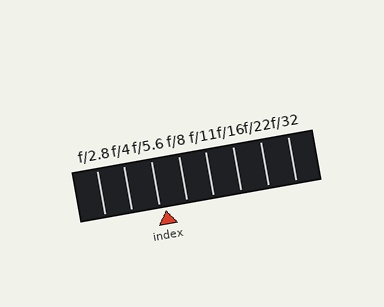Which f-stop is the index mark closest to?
The index mark is closest to f/5.6.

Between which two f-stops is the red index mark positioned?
The index mark is between f/5.6 and f/8.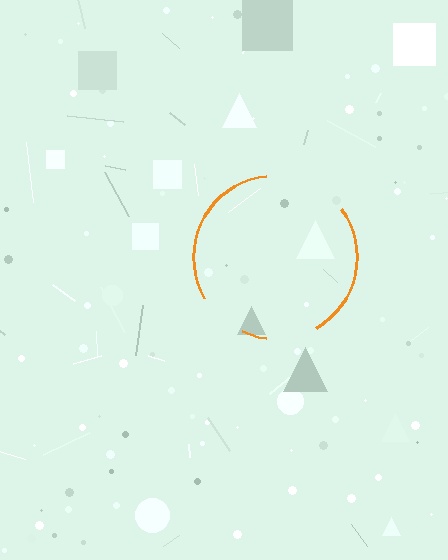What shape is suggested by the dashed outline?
The dashed outline suggests a circle.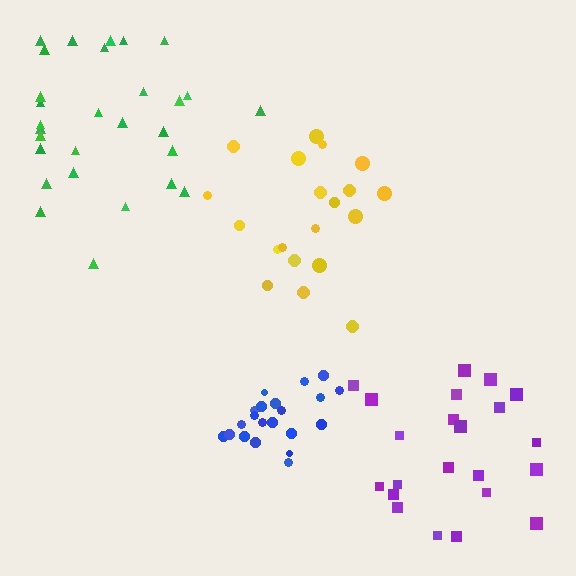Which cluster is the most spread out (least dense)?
Yellow.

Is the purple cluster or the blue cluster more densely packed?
Blue.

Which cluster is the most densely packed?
Blue.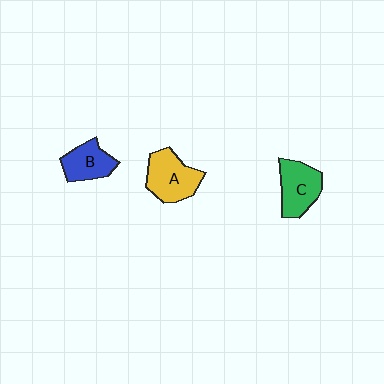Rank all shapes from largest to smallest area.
From largest to smallest: A (yellow), C (green), B (blue).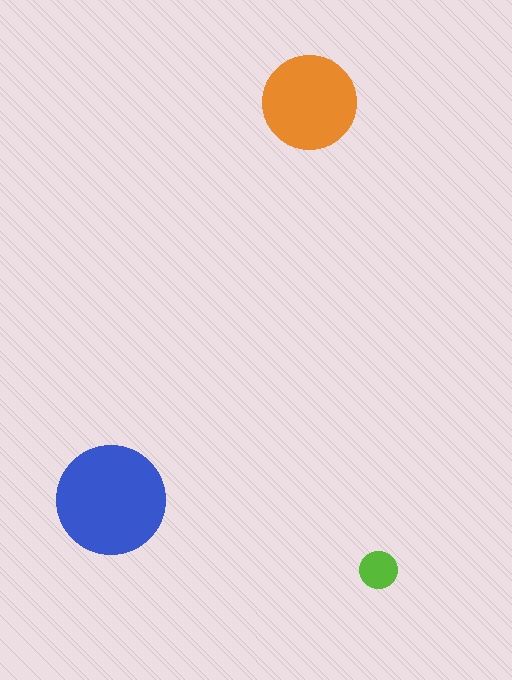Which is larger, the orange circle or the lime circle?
The orange one.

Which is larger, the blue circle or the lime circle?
The blue one.